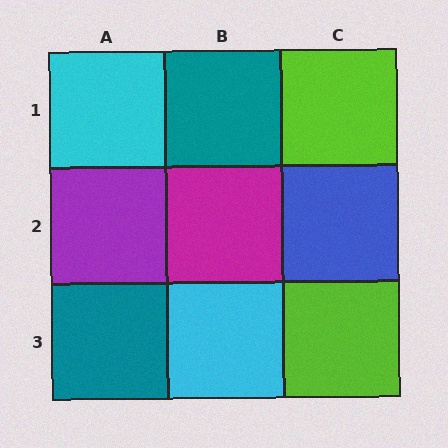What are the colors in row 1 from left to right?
Cyan, teal, lime.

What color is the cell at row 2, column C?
Blue.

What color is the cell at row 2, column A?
Purple.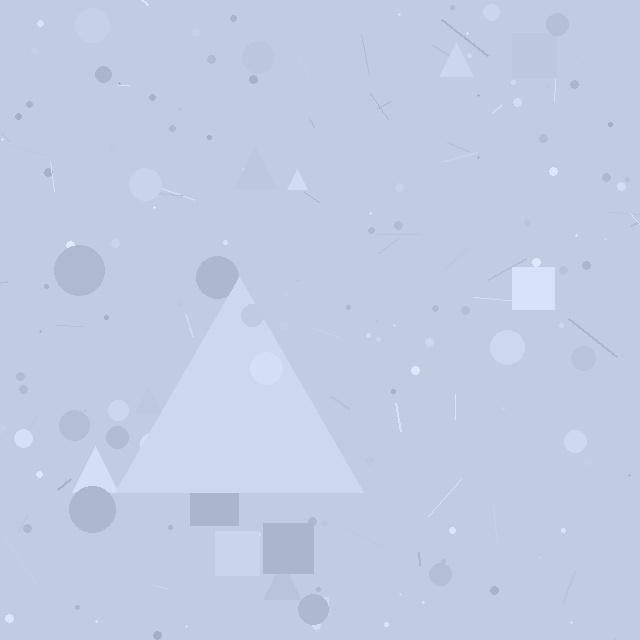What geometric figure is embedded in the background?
A triangle is embedded in the background.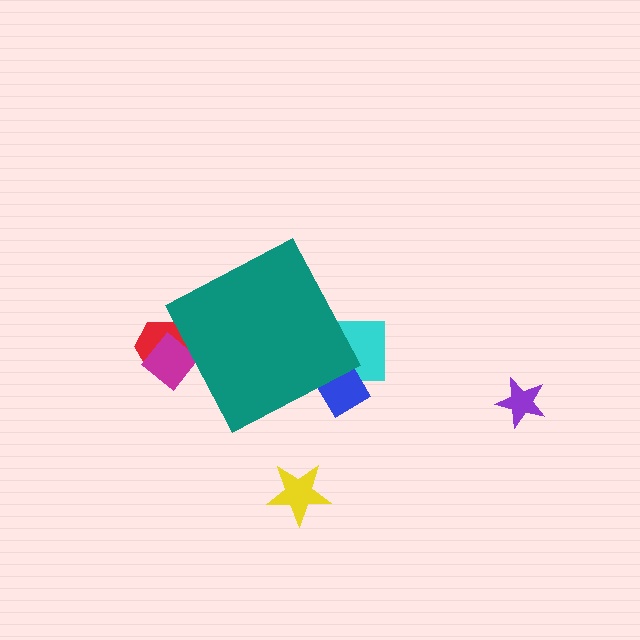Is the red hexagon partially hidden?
Yes, the red hexagon is partially hidden behind the teal diamond.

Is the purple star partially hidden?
No, the purple star is fully visible.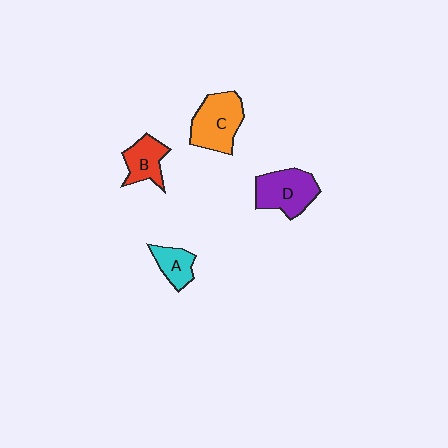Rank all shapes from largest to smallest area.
From largest to smallest: C (orange), D (purple), B (red), A (cyan).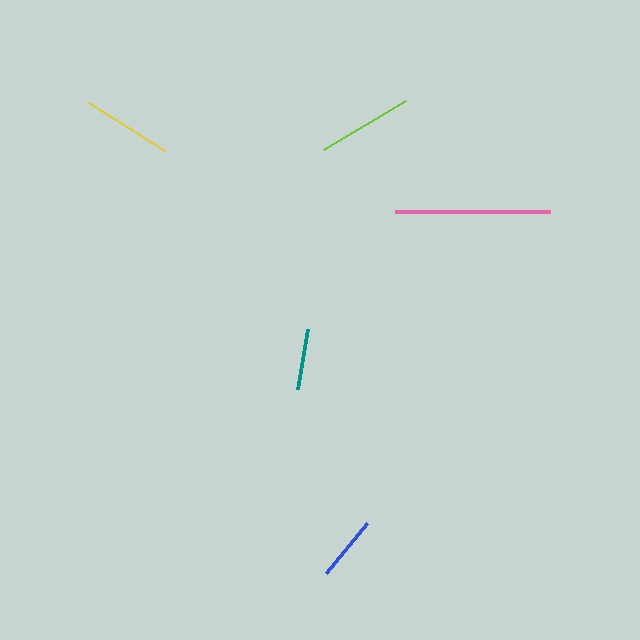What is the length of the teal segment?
The teal segment is approximately 61 pixels long.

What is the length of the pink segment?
The pink segment is approximately 155 pixels long.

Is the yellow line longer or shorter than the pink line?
The pink line is longer than the yellow line.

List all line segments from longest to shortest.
From longest to shortest: pink, lime, yellow, blue, teal.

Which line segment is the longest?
The pink line is the longest at approximately 155 pixels.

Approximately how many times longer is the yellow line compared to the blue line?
The yellow line is approximately 1.4 times the length of the blue line.